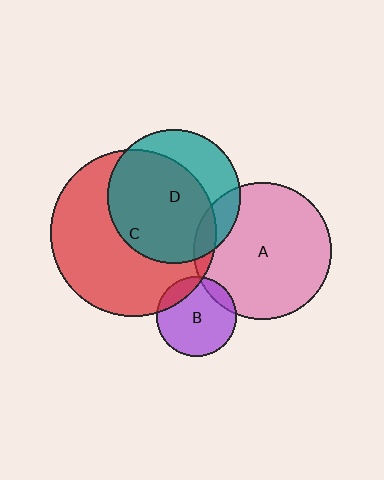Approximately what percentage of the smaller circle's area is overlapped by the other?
Approximately 10%.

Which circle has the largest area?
Circle C (red).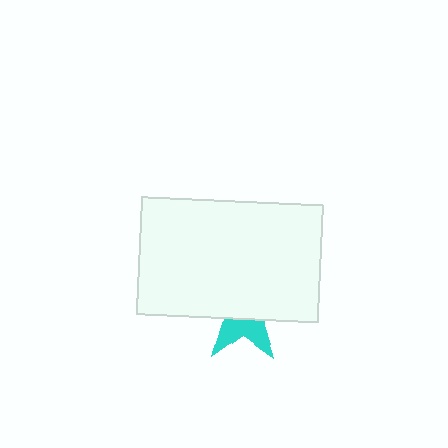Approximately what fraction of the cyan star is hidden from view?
Roughly 64% of the cyan star is hidden behind the white rectangle.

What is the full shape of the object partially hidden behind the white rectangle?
The partially hidden object is a cyan star.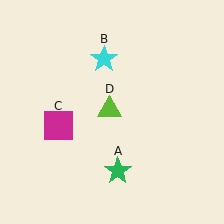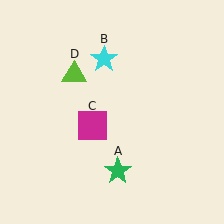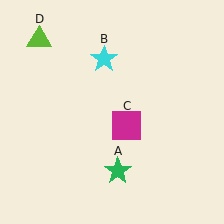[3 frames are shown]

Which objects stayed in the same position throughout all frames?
Green star (object A) and cyan star (object B) remained stationary.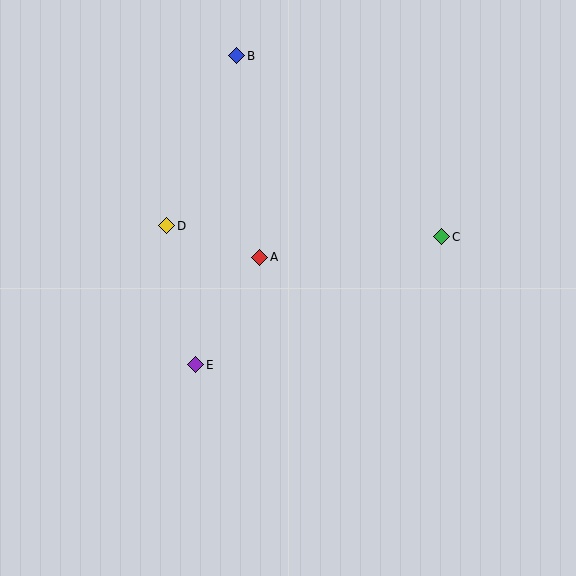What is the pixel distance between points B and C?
The distance between B and C is 274 pixels.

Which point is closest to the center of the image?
Point A at (260, 257) is closest to the center.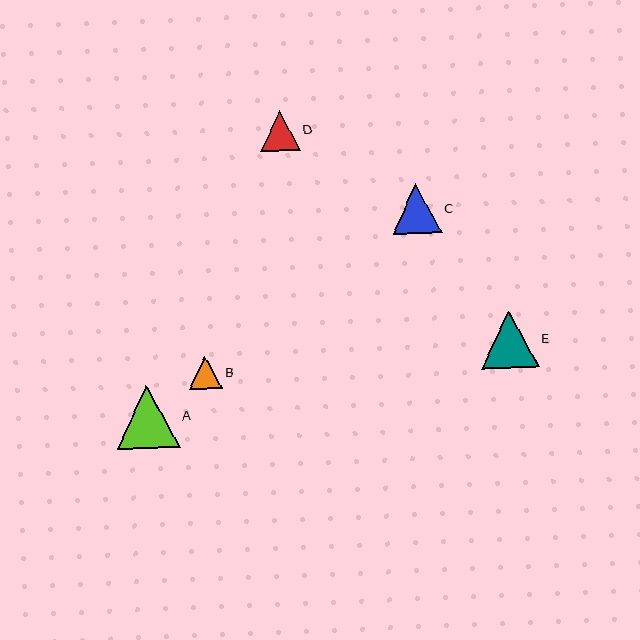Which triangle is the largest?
Triangle A is the largest with a size of approximately 63 pixels.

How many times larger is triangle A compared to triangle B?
Triangle A is approximately 1.9 times the size of triangle B.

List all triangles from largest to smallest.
From largest to smallest: A, E, C, D, B.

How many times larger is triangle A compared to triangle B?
Triangle A is approximately 1.9 times the size of triangle B.